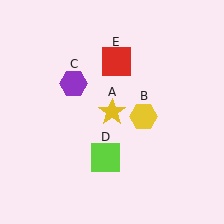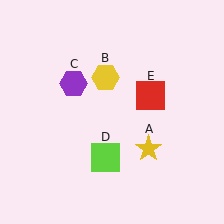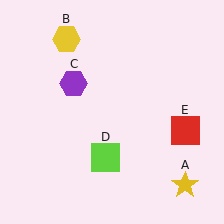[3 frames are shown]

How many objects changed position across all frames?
3 objects changed position: yellow star (object A), yellow hexagon (object B), red square (object E).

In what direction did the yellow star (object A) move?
The yellow star (object A) moved down and to the right.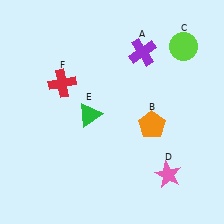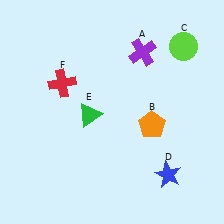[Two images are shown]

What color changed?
The star (D) changed from pink in Image 1 to blue in Image 2.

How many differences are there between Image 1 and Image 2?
There is 1 difference between the two images.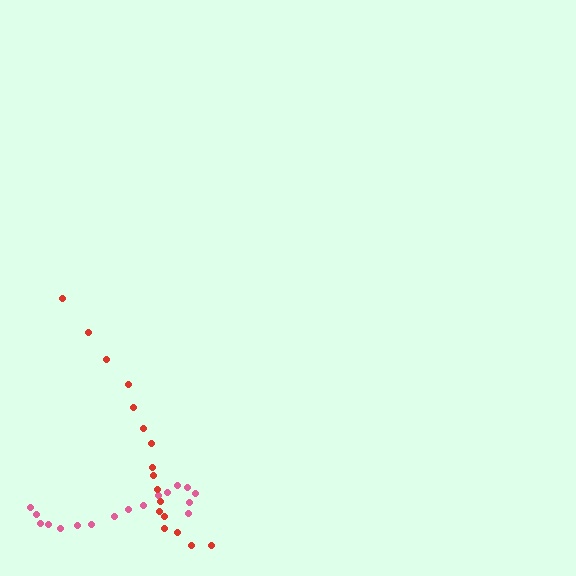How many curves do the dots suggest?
There are 2 distinct paths.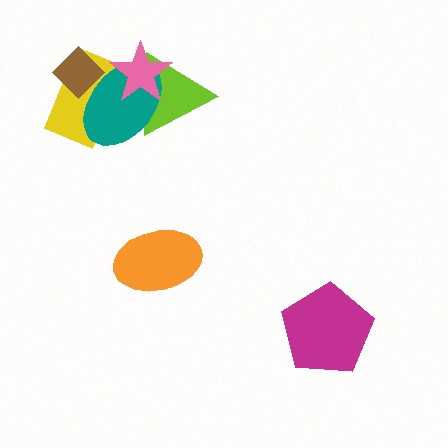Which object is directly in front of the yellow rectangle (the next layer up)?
The brown diamond is directly in front of the yellow rectangle.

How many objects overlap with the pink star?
3 objects overlap with the pink star.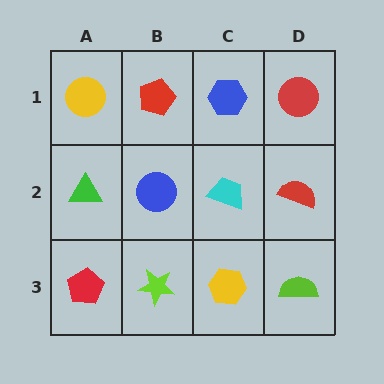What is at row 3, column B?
A lime star.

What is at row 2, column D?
A red semicircle.